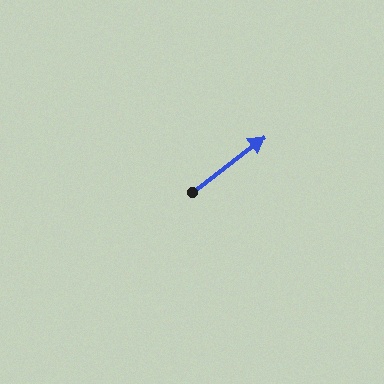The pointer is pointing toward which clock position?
Roughly 2 o'clock.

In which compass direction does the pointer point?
Northeast.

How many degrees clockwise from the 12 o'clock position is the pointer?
Approximately 53 degrees.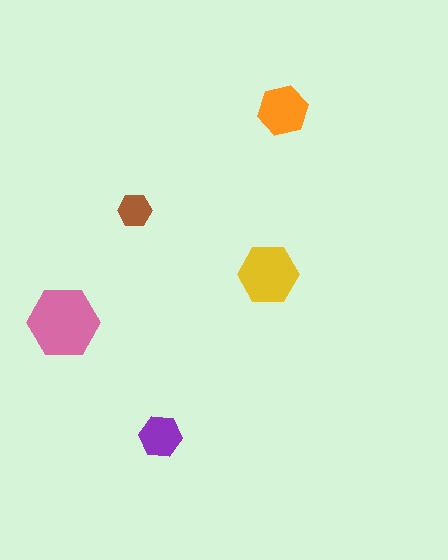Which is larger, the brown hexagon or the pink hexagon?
The pink one.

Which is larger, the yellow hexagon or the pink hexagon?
The pink one.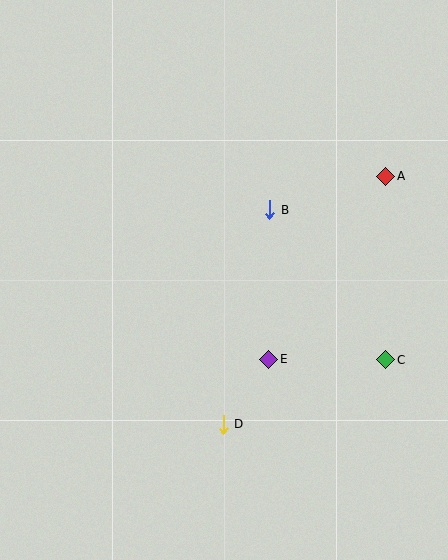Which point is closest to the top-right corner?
Point A is closest to the top-right corner.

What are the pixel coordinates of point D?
Point D is at (223, 424).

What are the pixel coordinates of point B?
Point B is at (270, 210).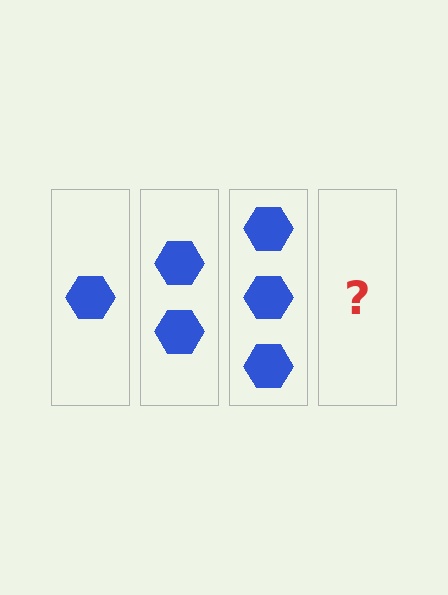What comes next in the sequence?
The next element should be 4 hexagons.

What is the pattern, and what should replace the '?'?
The pattern is that each step adds one more hexagon. The '?' should be 4 hexagons.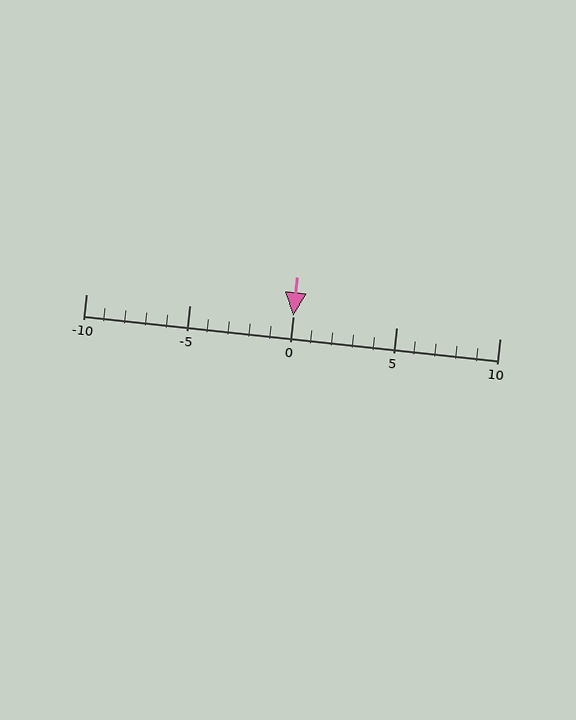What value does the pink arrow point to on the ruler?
The pink arrow points to approximately 0.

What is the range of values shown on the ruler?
The ruler shows values from -10 to 10.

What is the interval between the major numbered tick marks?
The major tick marks are spaced 5 units apart.